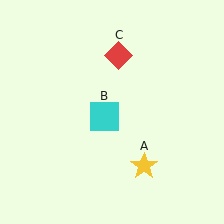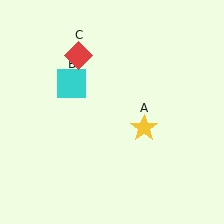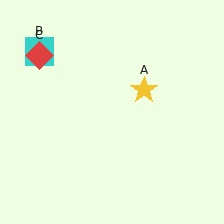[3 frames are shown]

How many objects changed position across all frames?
3 objects changed position: yellow star (object A), cyan square (object B), red diamond (object C).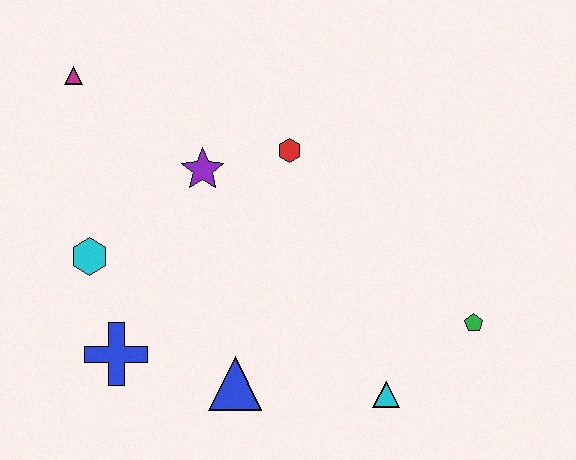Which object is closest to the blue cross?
The cyan hexagon is closest to the blue cross.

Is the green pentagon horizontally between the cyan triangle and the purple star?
No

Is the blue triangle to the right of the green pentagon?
No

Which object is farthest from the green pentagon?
The magenta triangle is farthest from the green pentagon.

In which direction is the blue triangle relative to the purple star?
The blue triangle is below the purple star.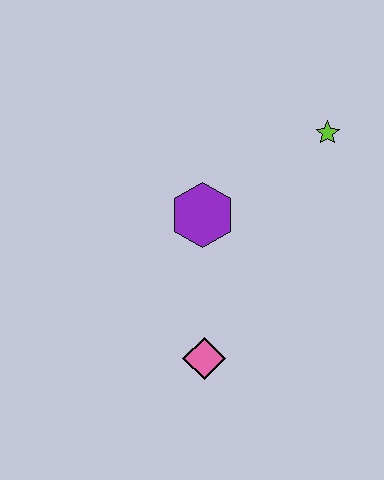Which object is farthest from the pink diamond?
The lime star is farthest from the pink diamond.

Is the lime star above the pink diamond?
Yes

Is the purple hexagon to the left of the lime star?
Yes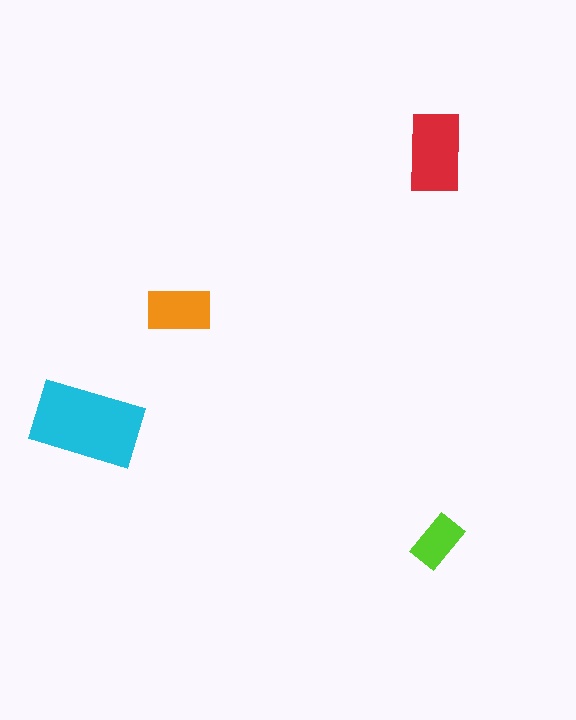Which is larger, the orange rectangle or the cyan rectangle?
The cyan one.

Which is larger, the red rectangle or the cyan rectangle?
The cyan one.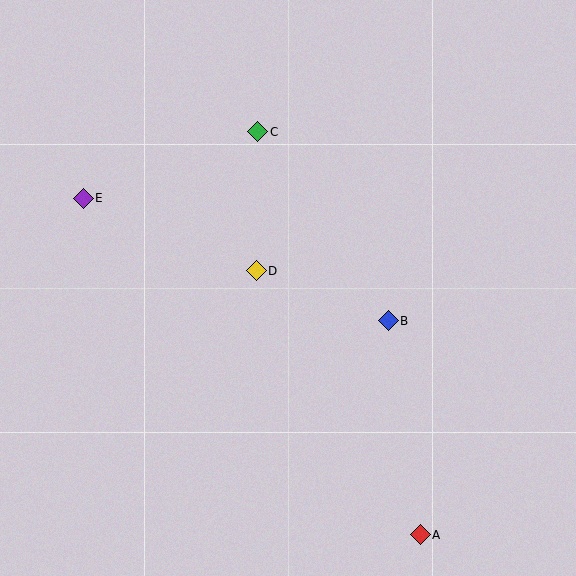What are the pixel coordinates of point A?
Point A is at (420, 535).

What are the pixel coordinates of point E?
Point E is at (83, 198).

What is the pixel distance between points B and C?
The distance between B and C is 229 pixels.